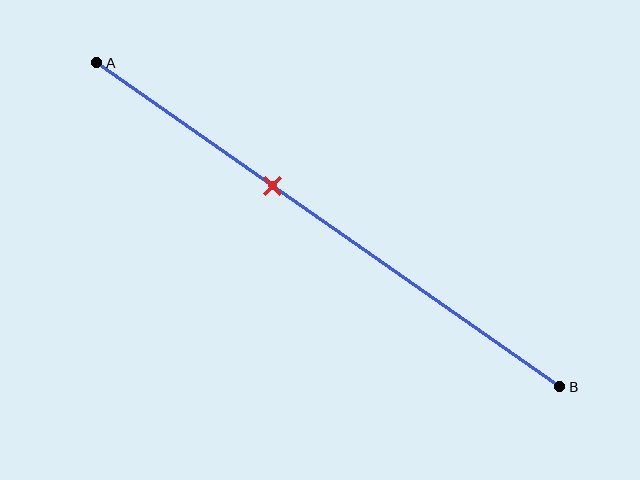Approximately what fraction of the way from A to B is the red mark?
The red mark is approximately 40% of the way from A to B.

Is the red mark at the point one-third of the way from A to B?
No, the mark is at about 40% from A, not at the 33% one-third point.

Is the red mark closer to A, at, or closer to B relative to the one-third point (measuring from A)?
The red mark is closer to point B than the one-third point of segment AB.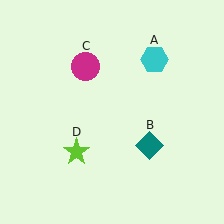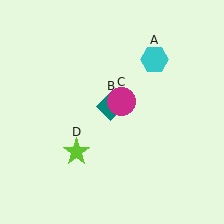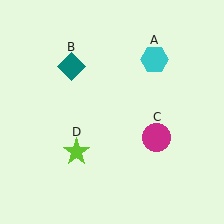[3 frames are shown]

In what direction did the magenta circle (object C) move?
The magenta circle (object C) moved down and to the right.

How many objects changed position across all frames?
2 objects changed position: teal diamond (object B), magenta circle (object C).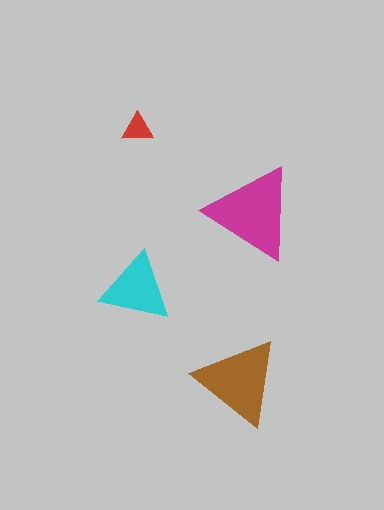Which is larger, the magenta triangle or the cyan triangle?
The magenta one.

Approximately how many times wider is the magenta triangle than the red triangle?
About 3 times wider.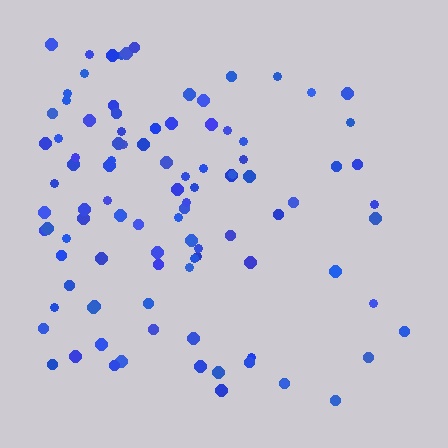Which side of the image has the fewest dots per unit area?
The right.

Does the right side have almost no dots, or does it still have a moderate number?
Still a moderate number, just noticeably fewer than the left.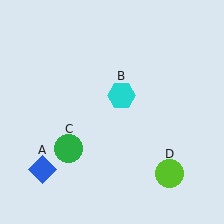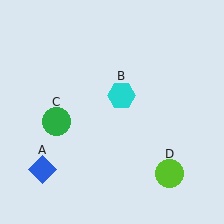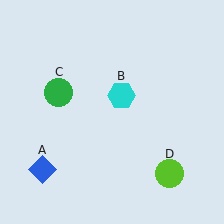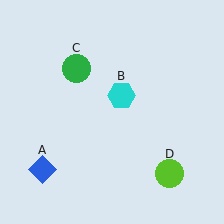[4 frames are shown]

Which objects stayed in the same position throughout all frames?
Blue diamond (object A) and cyan hexagon (object B) and lime circle (object D) remained stationary.